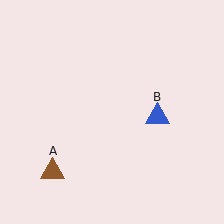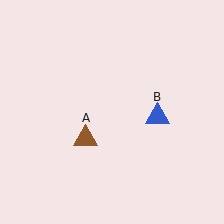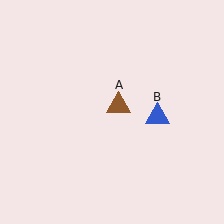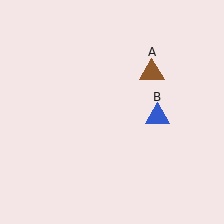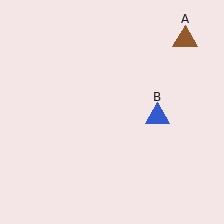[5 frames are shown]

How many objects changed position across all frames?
1 object changed position: brown triangle (object A).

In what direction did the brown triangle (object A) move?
The brown triangle (object A) moved up and to the right.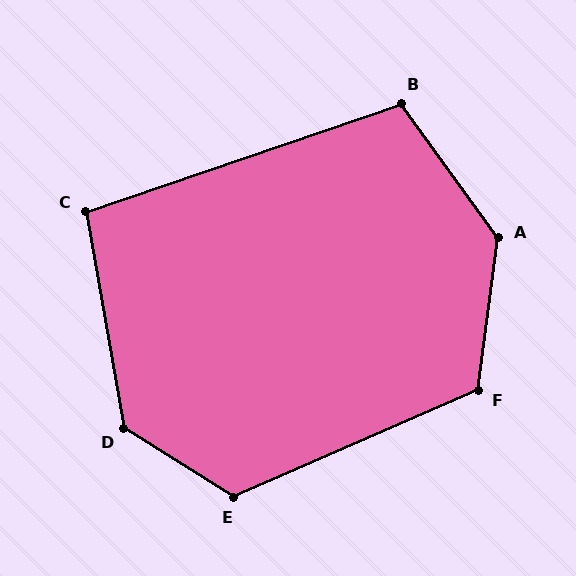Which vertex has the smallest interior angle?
C, at approximately 99 degrees.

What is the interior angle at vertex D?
Approximately 132 degrees (obtuse).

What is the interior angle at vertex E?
Approximately 124 degrees (obtuse).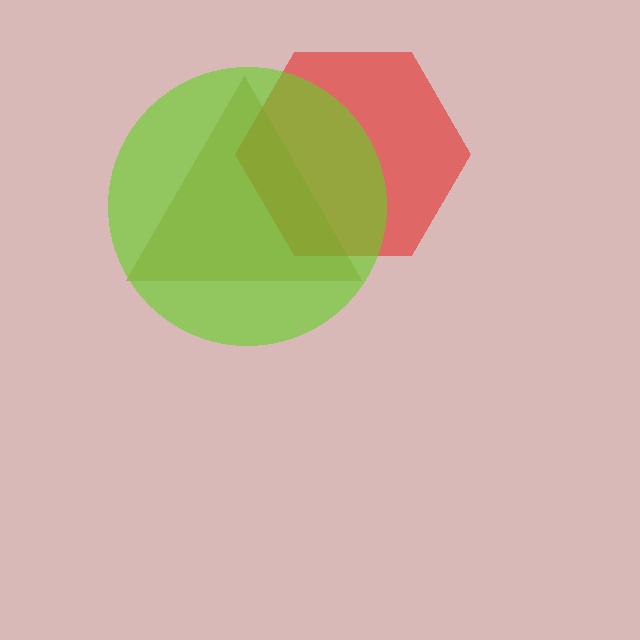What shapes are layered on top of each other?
The layered shapes are: a red hexagon, a brown triangle, a lime circle.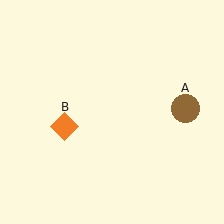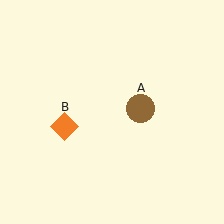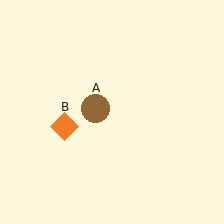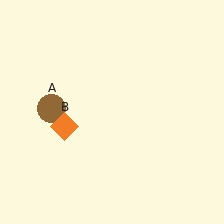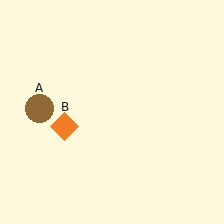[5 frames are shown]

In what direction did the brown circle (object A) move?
The brown circle (object A) moved left.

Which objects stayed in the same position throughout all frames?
Orange diamond (object B) remained stationary.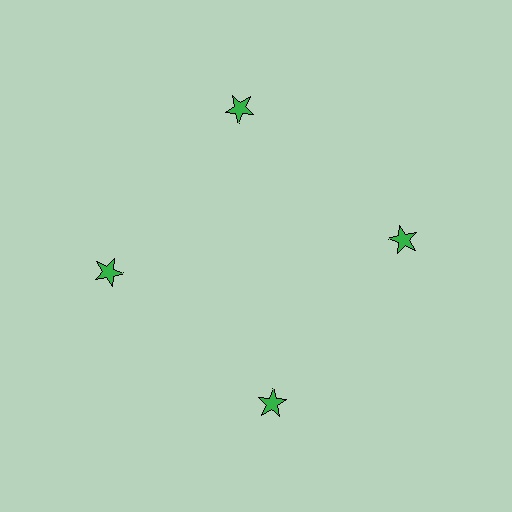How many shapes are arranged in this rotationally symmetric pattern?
There are 4 shapes, arranged in 4 groups of 1.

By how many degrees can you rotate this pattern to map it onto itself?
The pattern maps onto itself every 90 degrees of rotation.